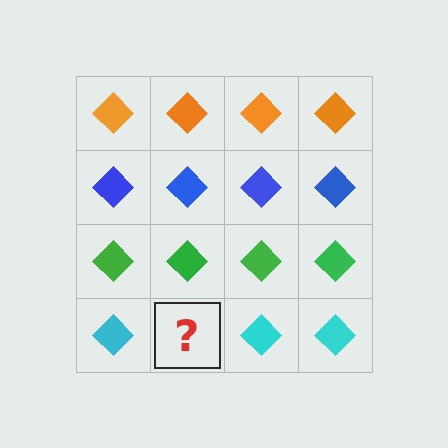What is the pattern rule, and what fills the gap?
The rule is that each row has a consistent color. The gap should be filled with a cyan diamond.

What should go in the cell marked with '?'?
The missing cell should contain a cyan diamond.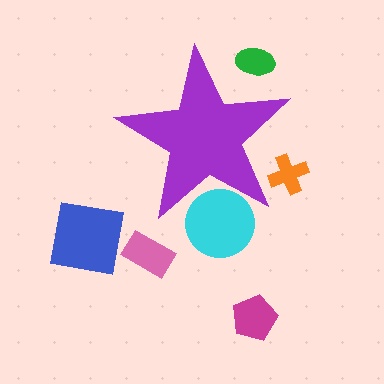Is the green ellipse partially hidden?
Yes, the green ellipse is partially hidden behind the purple star.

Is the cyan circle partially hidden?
Yes, the cyan circle is partially hidden behind the purple star.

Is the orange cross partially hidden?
Yes, the orange cross is partially hidden behind the purple star.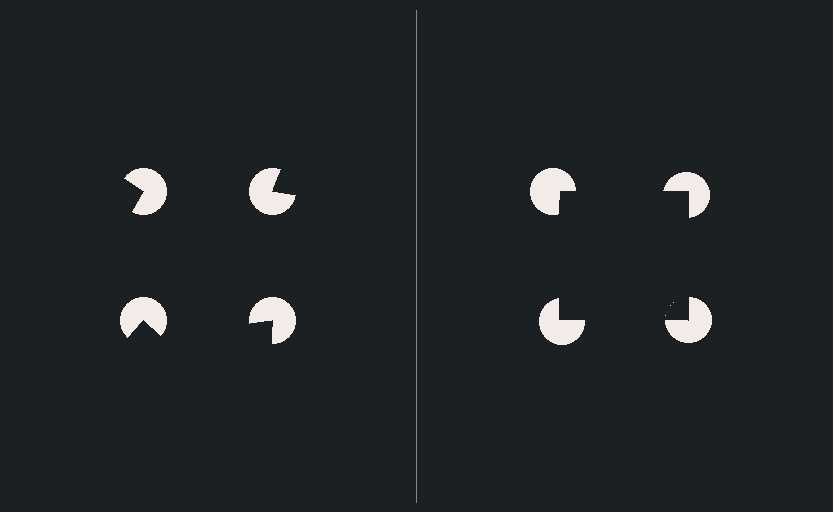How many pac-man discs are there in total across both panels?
8 — 4 on each side.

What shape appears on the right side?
An illusory square.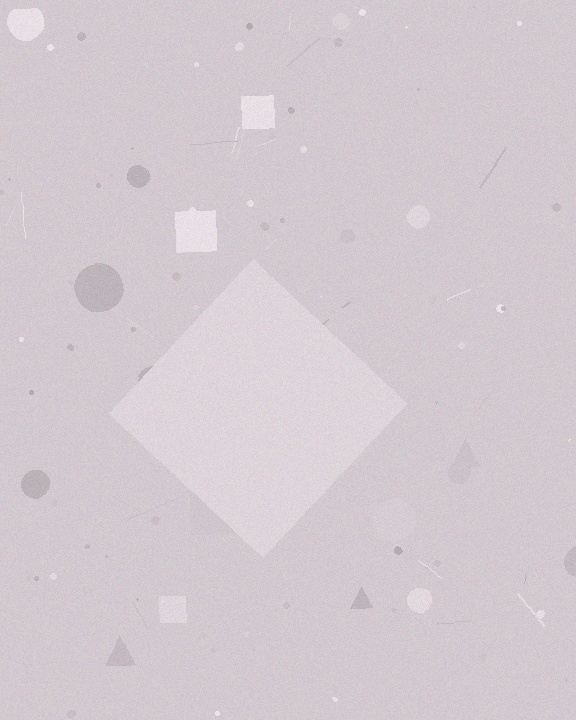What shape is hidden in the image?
A diamond is hidden in the image.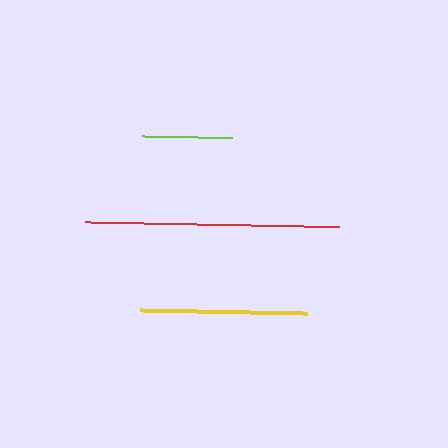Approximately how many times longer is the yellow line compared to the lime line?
The yellow line is approximately 1.9 times the length of the lime line.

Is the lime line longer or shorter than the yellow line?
The yellow line is longer than the lime line.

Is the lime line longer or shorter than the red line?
The red line is longer than the lime line.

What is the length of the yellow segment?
The yellow segment is approximately 167 pixels long.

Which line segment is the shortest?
The lime line is the shortest at approximately 90 pixels.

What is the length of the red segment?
The red segment is approximately 254 pixels long.